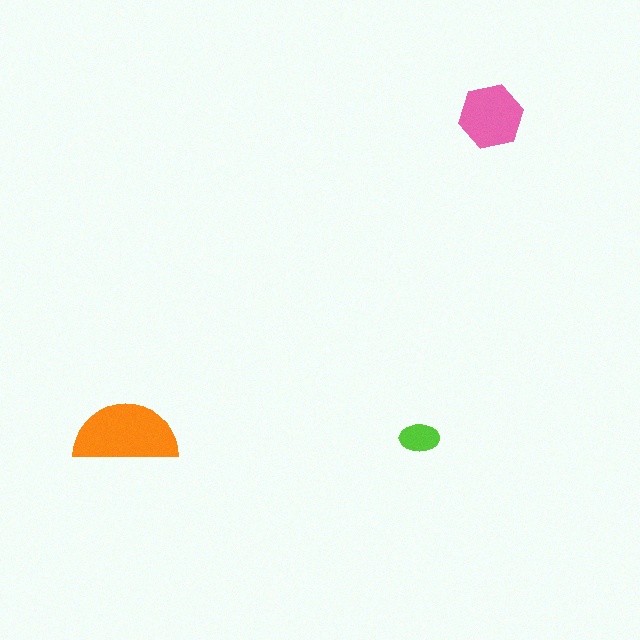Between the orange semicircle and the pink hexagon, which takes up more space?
The orange semicircle.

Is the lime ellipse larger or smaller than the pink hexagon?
Smaller.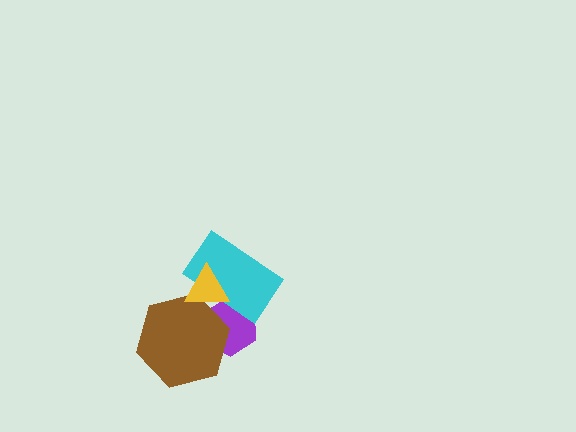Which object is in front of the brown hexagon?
The yellow triangle is in front of the brown hexagon.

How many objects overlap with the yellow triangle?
3 objects overlap with the yellow triangle.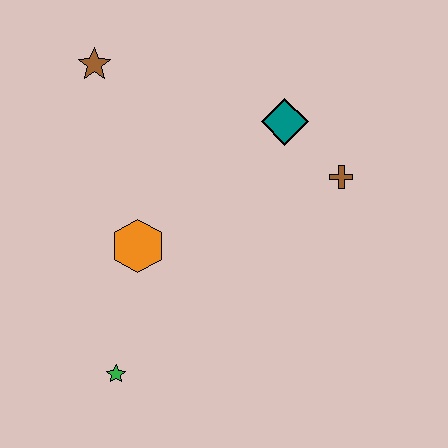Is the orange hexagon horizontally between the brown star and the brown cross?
Yes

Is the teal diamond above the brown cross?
Yes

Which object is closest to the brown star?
The orange hexagon is closest to the brown star.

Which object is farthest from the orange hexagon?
The brown cross is farthest from the orange hexagon.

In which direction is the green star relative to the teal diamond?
The green star is below the teal diamond.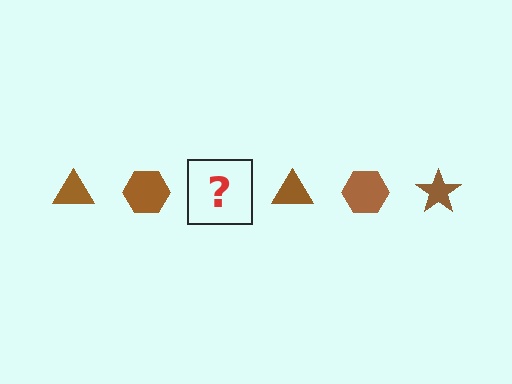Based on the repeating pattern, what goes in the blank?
The blank should be a brown star.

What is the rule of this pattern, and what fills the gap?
The rule is that the pattern cycles through triangle, hexagon, star shapes in brown. The gap should be filled with a brown star.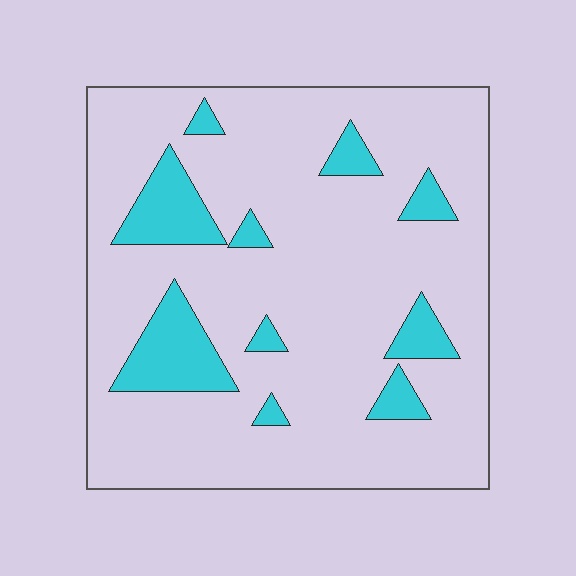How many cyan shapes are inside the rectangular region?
10.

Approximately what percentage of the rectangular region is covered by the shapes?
Approximately 15%.